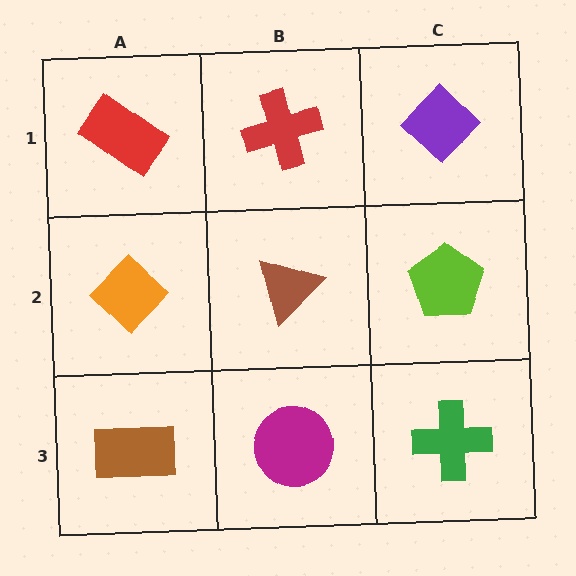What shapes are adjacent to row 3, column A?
An orange diamond (row 2, column A), a magenta circle (row 3, column B).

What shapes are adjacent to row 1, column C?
A lime pentagon (row 2, column C), a red cross (row 1, column B).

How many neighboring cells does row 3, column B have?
3.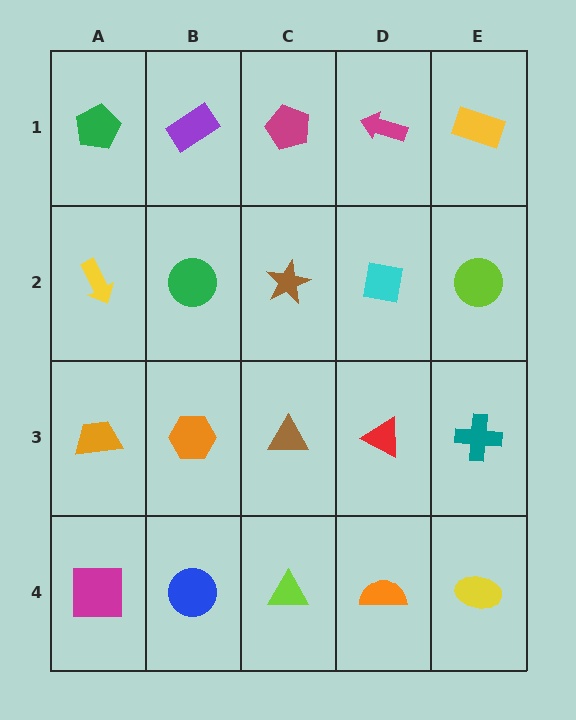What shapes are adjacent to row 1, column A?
A yellow arrow (row 2, column A), a purple rectangle (row 1, column B).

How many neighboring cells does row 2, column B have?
4.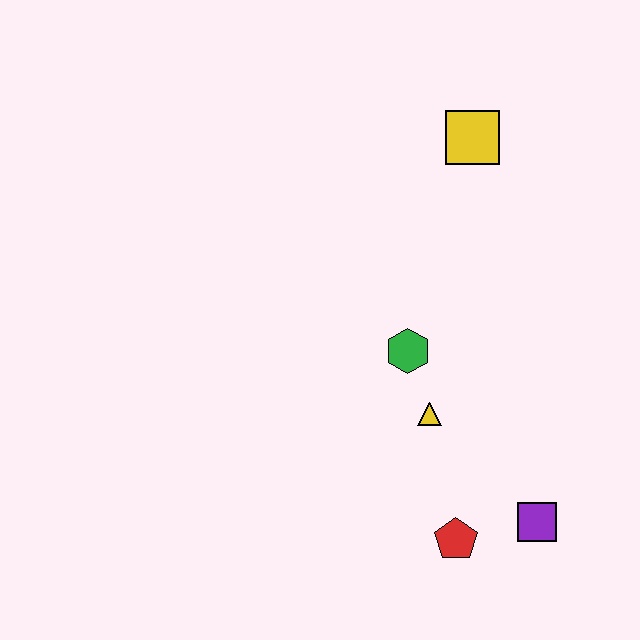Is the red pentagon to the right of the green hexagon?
Yes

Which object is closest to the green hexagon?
The yellow triangle is closest to the green hexagon.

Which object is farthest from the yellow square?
The red pentagon is farthest from the yellow square.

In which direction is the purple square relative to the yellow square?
The purple square is below the yellow square.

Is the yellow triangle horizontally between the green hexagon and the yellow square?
Yes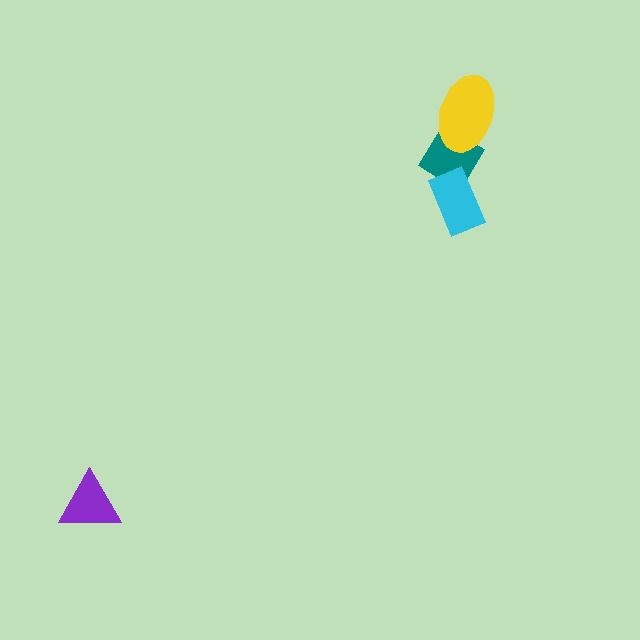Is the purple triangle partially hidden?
No, no other shape covers it.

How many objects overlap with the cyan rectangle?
1 object overlaps with the cyan rectangle.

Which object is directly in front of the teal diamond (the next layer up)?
The yellow ellipse is directly in front of the teal diamond.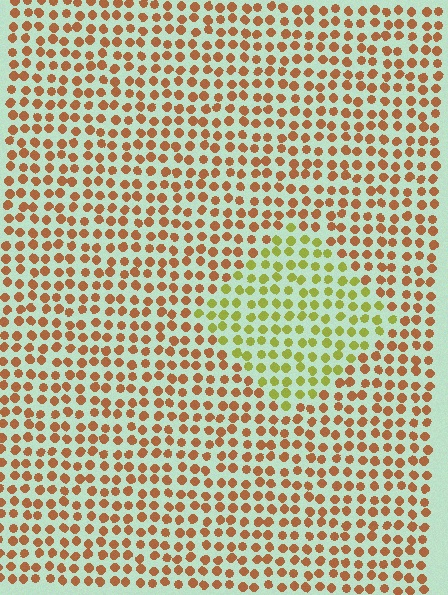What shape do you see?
I see a diamond.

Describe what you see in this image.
The image is filled with small brown elements in a uniform arrangement. A diamond-shaped region is visible where the elements are tinted to a slightly different hue, forming a subtle color boundary.